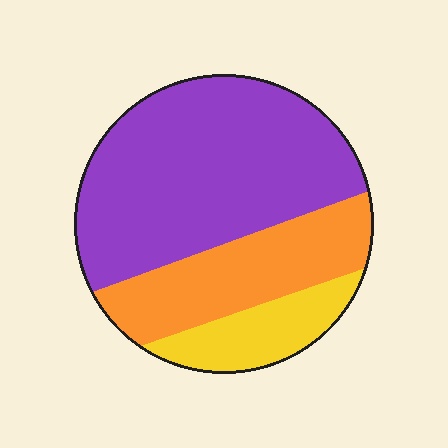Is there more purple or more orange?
Purple.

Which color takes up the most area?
Purple, at roughly 60%.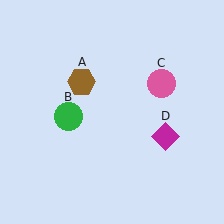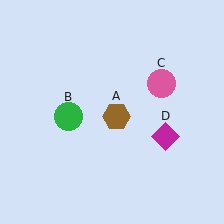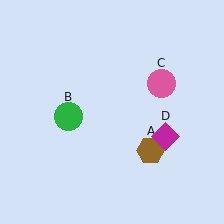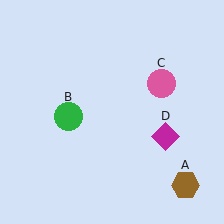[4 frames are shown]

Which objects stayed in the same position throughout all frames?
Green circle (object B) and pink circle (object C) and magenta diamond (object D) remained stationary.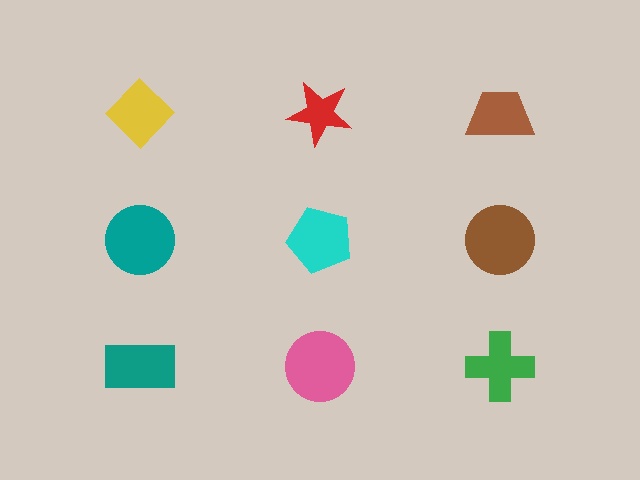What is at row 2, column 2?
A cyan pentagon.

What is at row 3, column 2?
A pink circle.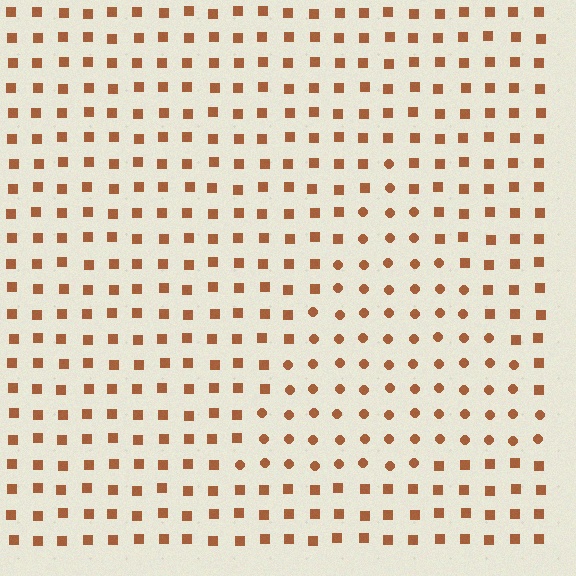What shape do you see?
I see a triangle.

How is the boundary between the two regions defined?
The boundary is defined by a change in element shape: circles inside vs. squares outside. All elements share the same color and spacing.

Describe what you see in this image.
The image is filled with small brown elements arranged in a uniform grid. A triangle-shaped region contains circles, while the surrounding area contains squares. The boundary is defined purely by the change in element shape.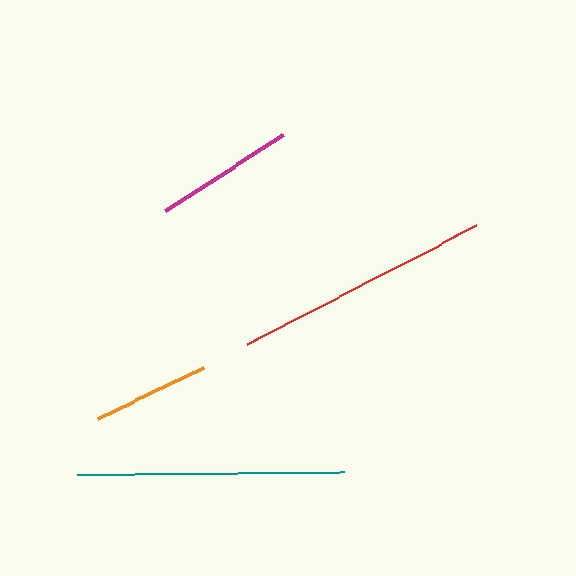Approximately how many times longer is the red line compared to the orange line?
The red line is approximately 2.2 times the length of the orange line.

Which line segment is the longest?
The teal line is the longest at approximately 267 pixels.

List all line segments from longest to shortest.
From longest to shortest: teal, red, magenta, orange.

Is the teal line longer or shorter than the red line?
The teal line is longer than the red line.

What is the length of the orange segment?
The orange segment is approximately 118 pixels long.